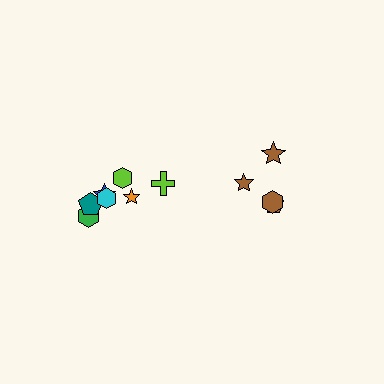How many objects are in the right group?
There are 4 objects.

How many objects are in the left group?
There are 7 objects.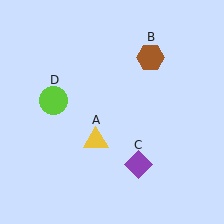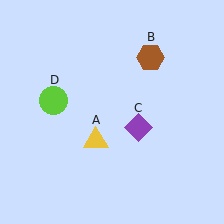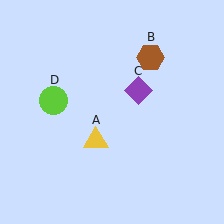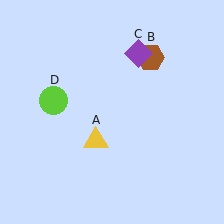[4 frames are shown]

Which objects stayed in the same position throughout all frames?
Yellow triangle (object A) and brown hexagon (object B) and lime circle (object D) remained stationary.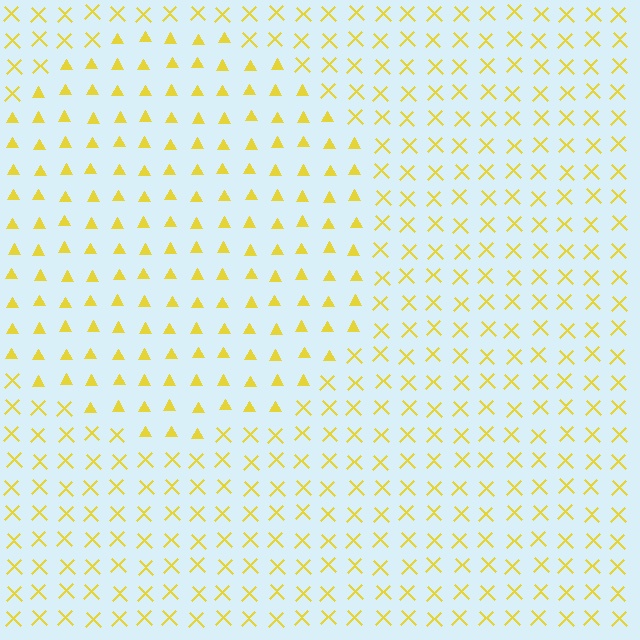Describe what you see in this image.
The image is filled with small yellow elements arranged in a uniform grid. A circle-shaped region contains triangles, while the surrounding area contains X marks. The boundary is defined purely by the change in element shape.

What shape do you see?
I see a circle.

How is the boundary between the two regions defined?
The boundary is defined by a change in element shape: triangles inside vs. X marks outside. All elements share the same color and spacing.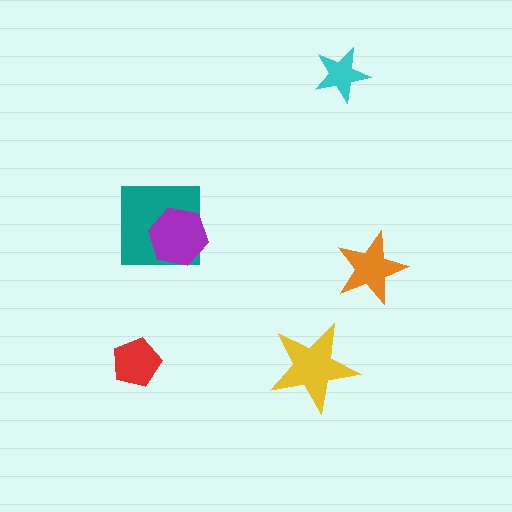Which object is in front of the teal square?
The purple hexagon is in front of the teal square.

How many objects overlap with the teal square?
1 object overlaps with the teal square.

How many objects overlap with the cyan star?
0 objects overlap with the cyan star.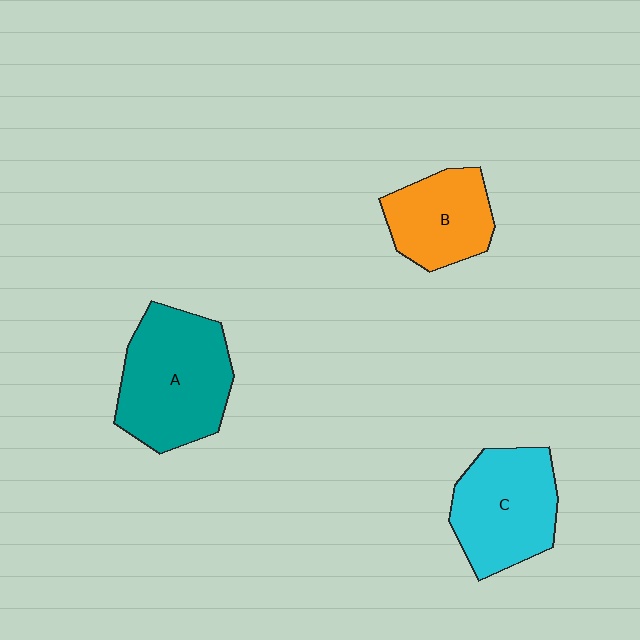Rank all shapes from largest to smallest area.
From largest to smallest: A (teal), C (cyan), B (orange).